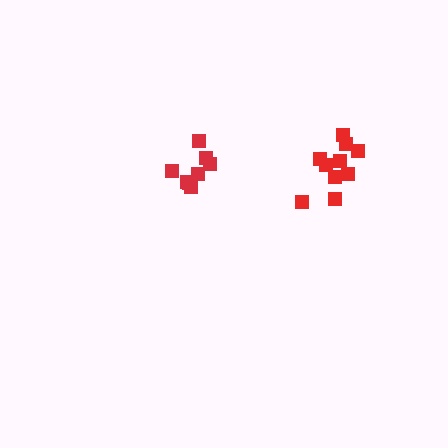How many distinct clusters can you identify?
There are 2 distinct clusters.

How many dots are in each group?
Group 1: 9 dots, Group 2: 10 dots (19 total).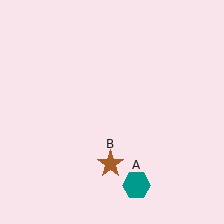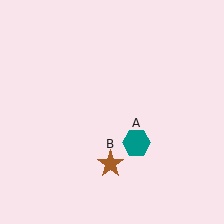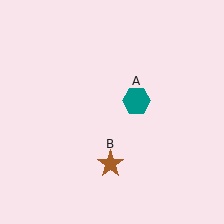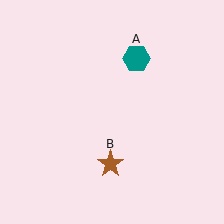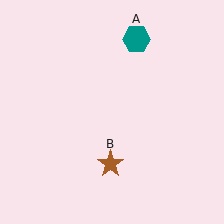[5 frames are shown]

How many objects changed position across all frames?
1 object changed position: teal hexagon (object A).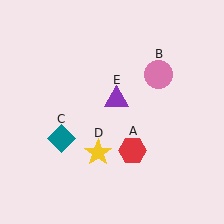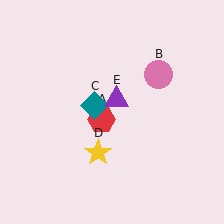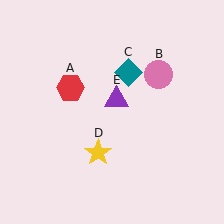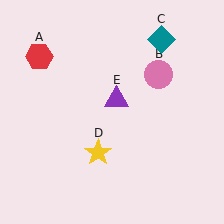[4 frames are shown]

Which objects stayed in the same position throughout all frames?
Pink circle (object B) and yellow star (object D) and purple triangle (object E) remained stationary.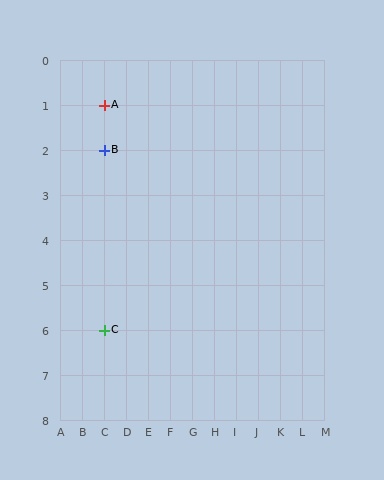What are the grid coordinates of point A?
Point A is at grid coordinates (C, 1).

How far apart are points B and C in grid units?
Points B and C are 4 rows apart.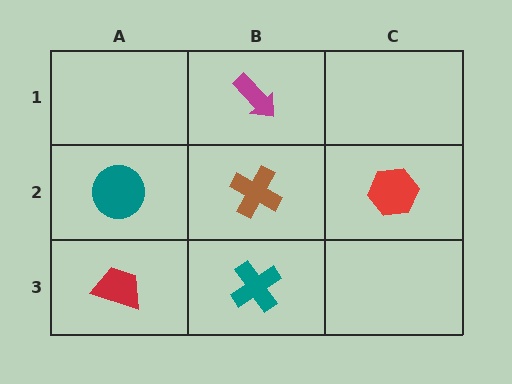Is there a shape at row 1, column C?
No, that cell is empty.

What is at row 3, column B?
A teal cross.